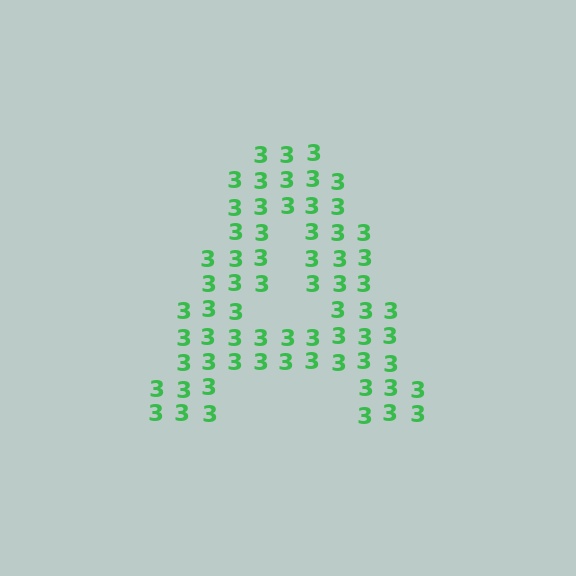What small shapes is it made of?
It is made of small digit 3's.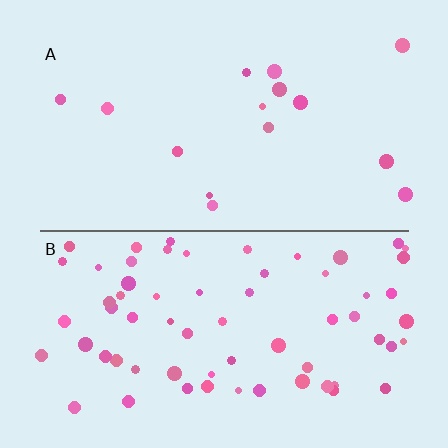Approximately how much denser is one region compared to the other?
Approximately 4.1× — region B over region A.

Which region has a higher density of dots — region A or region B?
B (the bottom).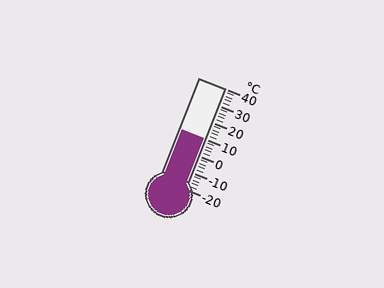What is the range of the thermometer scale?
The thermometer scale ranges from -20°C to 40°C.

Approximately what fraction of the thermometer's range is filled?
The thermometer is filled to approximately 50% of its range.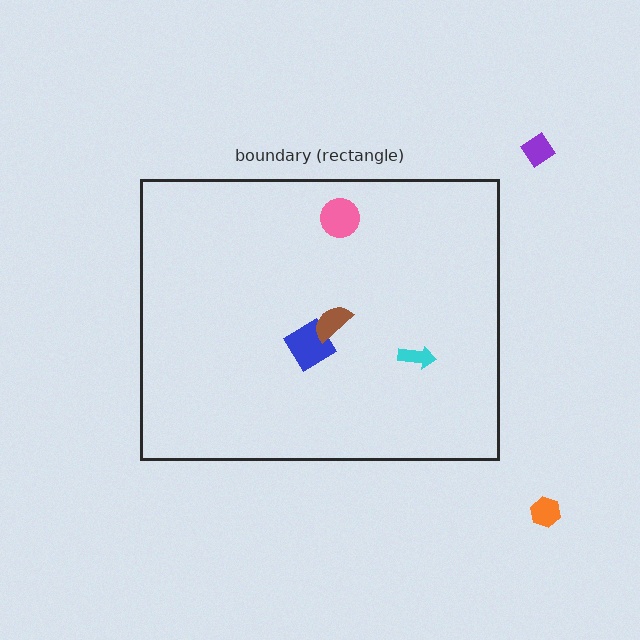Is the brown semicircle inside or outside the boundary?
Inside.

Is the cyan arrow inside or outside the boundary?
Inside.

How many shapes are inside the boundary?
4 inside, 2 outside.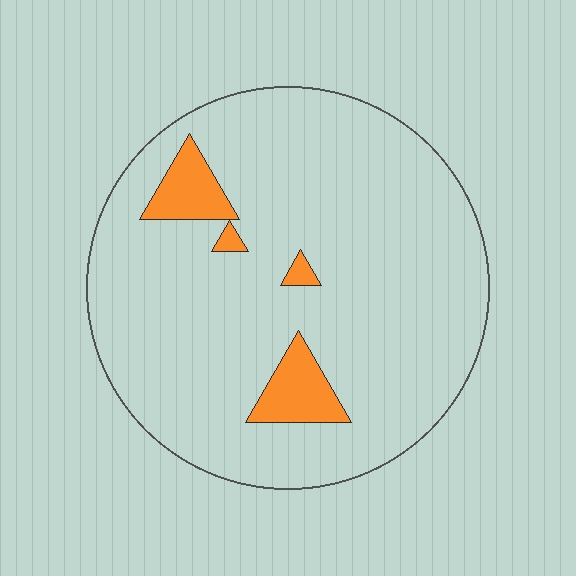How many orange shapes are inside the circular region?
4.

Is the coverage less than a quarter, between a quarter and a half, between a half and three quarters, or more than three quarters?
Less than a quarter.